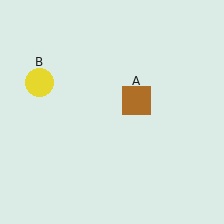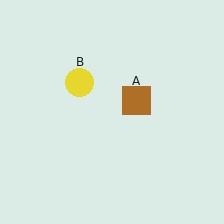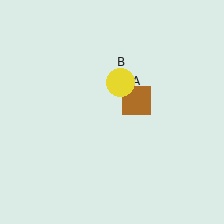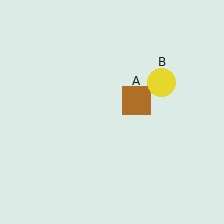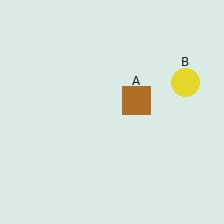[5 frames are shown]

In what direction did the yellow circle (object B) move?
The yellow circle (object B) moved right.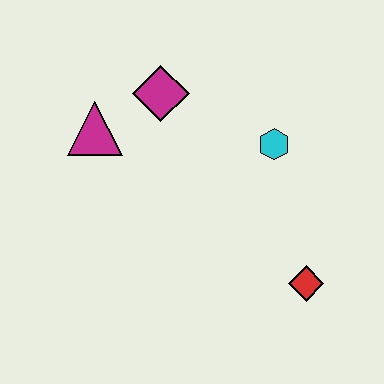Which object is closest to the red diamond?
The cyan hexagon is closest to the red diamond.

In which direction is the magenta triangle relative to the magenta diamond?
The magenta triangle is to the left of the magenta diamond.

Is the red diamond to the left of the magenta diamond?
No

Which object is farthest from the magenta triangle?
The red diamond is farthest from the magenta triangle.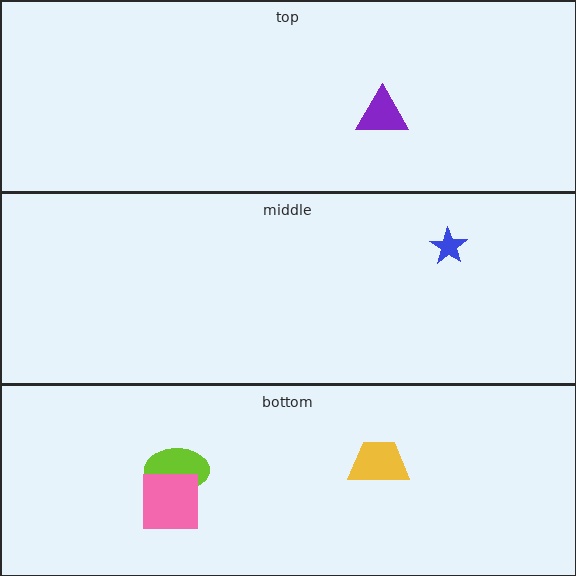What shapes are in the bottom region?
The lime ellipse, the pink square, the yellow trapezoid.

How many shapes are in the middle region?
1.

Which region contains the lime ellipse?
The bottom region.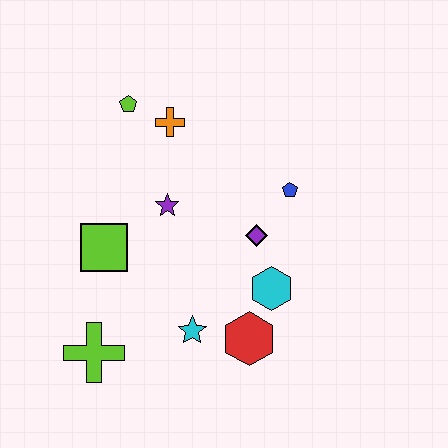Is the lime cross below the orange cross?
Yes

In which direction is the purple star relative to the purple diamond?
The purple star is to the left of the purple diamond.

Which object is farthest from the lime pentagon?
The red hexagon is farthest from the lime pentagon.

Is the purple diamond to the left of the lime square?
No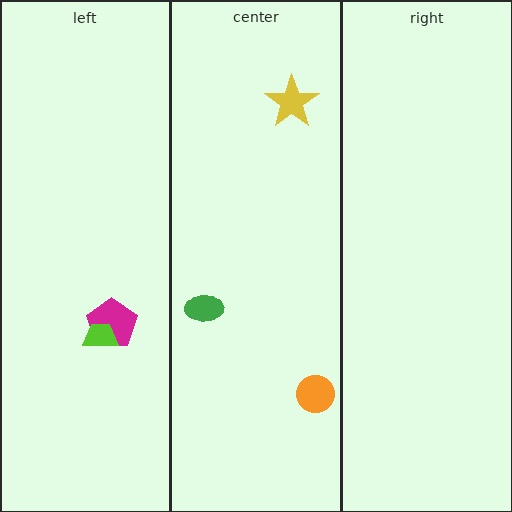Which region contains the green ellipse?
The center region.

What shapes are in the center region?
The green ellipse, the yellow star, the orange circle.